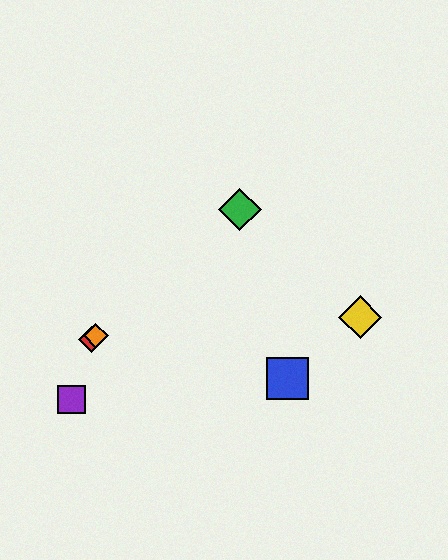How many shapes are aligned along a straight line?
3 shapes (the red diamond, the green diamond, the orange diamond) are aligned along a straight line.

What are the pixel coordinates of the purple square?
The purple square is at (71, 399).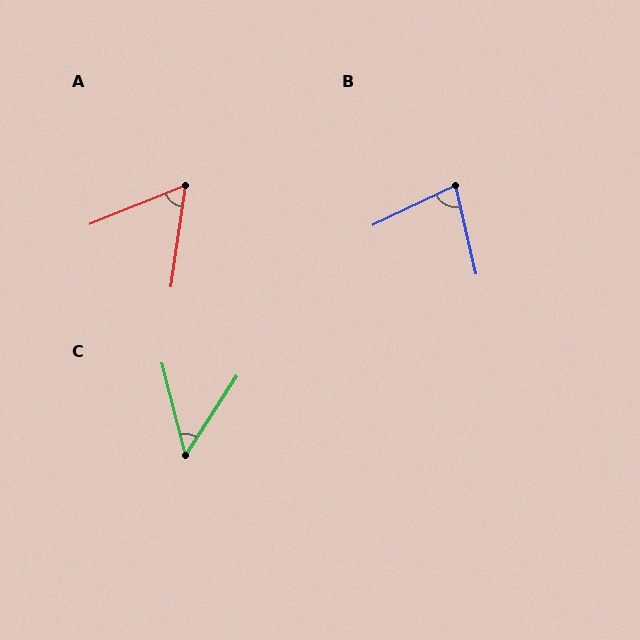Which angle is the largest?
B, at approximately 77 degrees.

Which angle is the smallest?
C, at approximately 47 degrees.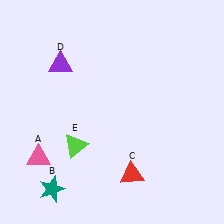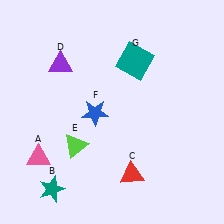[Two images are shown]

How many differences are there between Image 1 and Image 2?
There are 2 differences between the two images.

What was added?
A blue star (F), a teal square (G) were added in Image 2.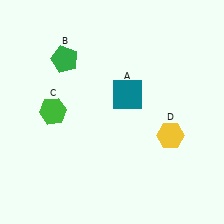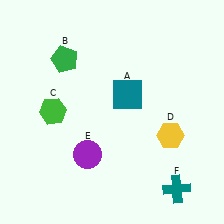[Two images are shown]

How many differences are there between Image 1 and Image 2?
There are 2 differences between the two images.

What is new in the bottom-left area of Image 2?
A purple circle (E) was added in the bottom-left area of Image 2.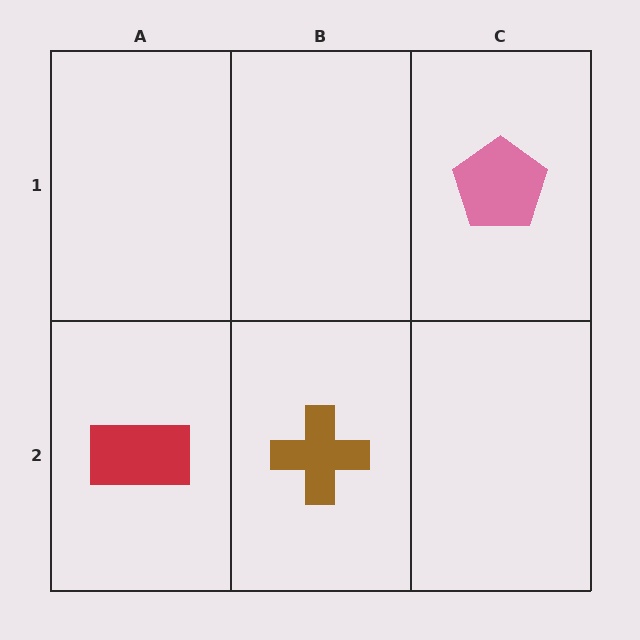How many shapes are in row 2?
2 shapes.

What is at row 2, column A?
A red rectangle.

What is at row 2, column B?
A brown cross.